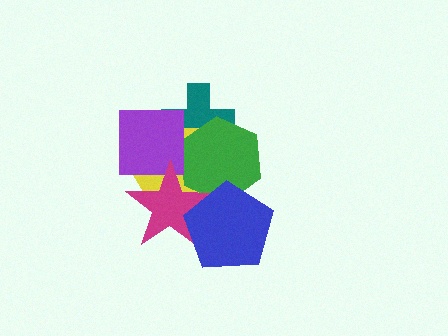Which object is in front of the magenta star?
The blue pentagon is in front of the magenta star.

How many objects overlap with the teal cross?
3 objects overlap with the teal cross.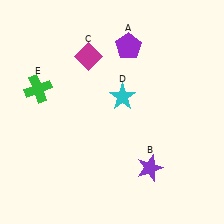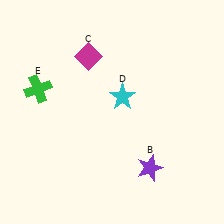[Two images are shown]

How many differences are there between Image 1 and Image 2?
There is 1 difference between the two images.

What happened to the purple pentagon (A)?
The purple pentagon (A) was removed in Image 2. It was in the top-right area of Image 1.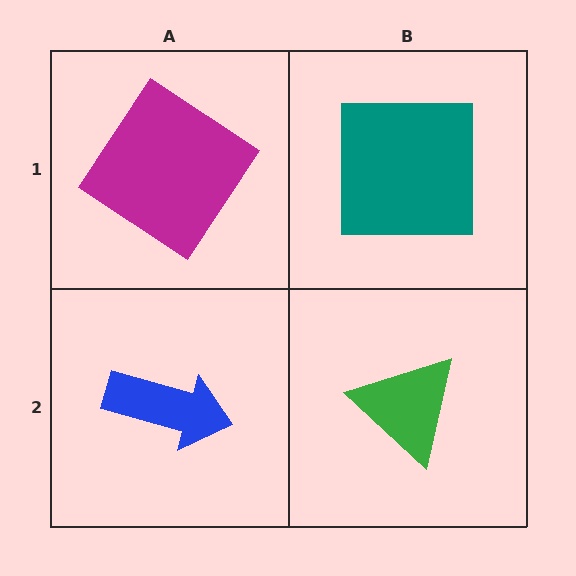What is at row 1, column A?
A magenta diamond.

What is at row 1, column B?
A teal square.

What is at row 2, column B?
A green triangle.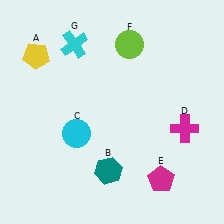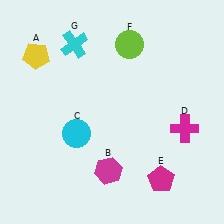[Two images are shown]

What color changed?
The hexagon (B) changed from teal in Image 1 to magenta in Image 2.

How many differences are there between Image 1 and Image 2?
There is 1 difference between the two images.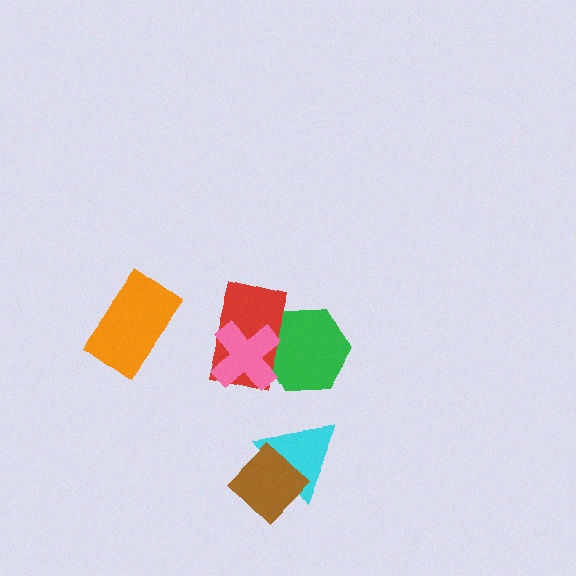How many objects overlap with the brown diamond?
1 object overlaps with the brown diamond.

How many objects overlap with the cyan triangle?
1 object overlaps with the cyan triangle.